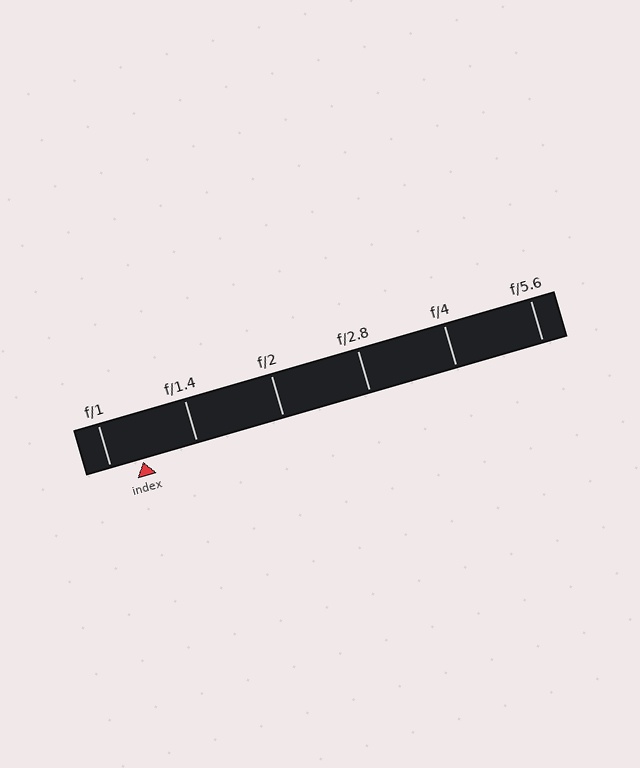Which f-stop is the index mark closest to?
The index mark is closest to f/1.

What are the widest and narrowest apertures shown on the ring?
The widest aperture shown is f/1 and the narrowest is f/5.6.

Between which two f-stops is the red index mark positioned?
The index mark is between f/1 and f/1.4.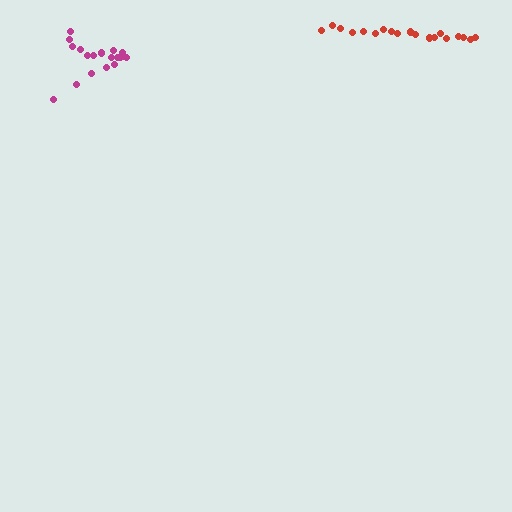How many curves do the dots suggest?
There are 2 distinct paths.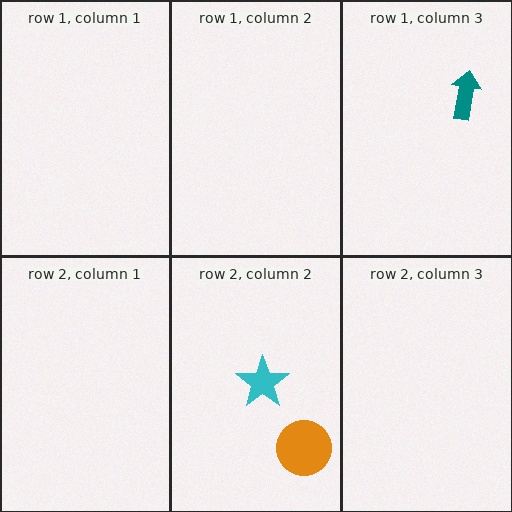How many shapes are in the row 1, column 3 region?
1.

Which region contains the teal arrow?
The row 1, column 3 region.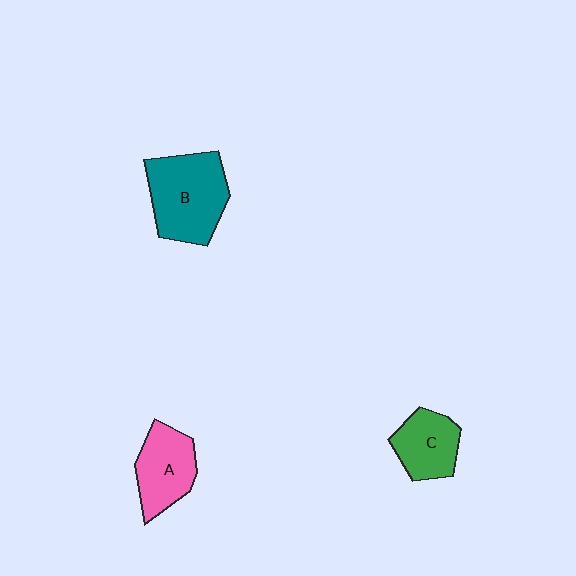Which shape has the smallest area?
Shape C (green).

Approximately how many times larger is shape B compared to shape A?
Approximately 1.4 times.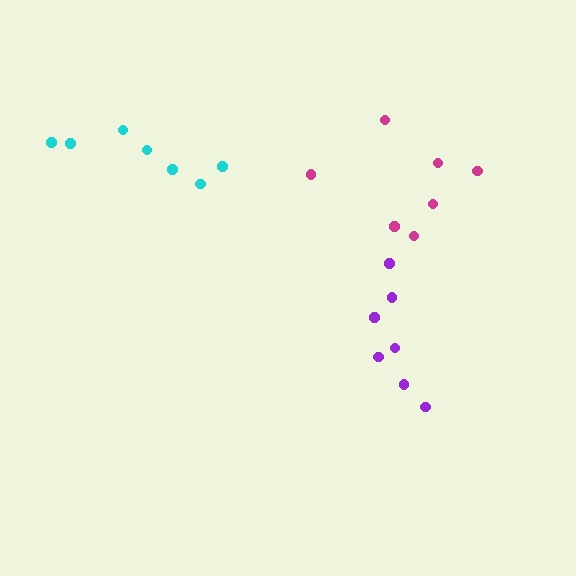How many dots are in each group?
Group 1: 7 dots, Group 2: 7 dots, Group 3: 7 dots (21 total).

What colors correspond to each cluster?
The clusters are colored: purple, cyan, magenta.